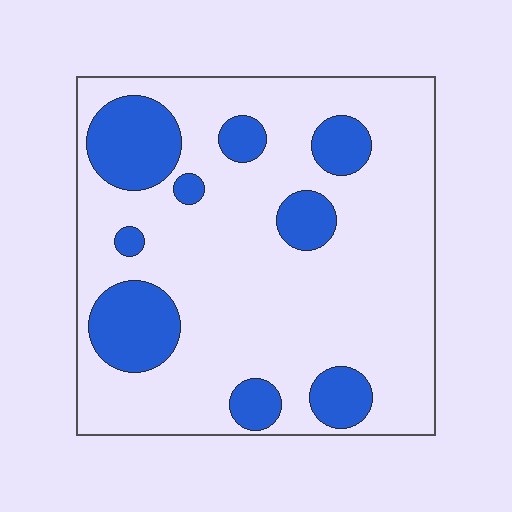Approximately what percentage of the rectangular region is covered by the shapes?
Approximately 20%.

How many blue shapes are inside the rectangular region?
9.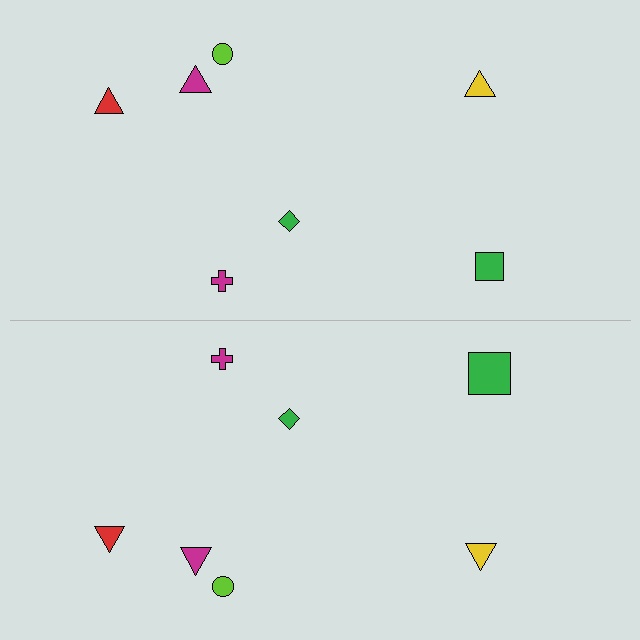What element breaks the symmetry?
The green square on the bottom side has a different size than its mirror counterpart.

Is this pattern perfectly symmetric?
No, the pattern is not perfectly symmetric. The green square on the bottom side has a different size than its mirror counterpart.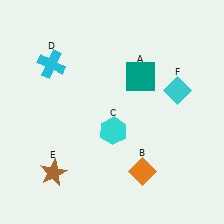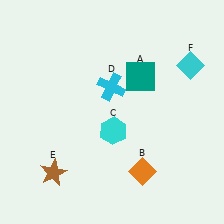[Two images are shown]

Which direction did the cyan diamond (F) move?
The cyan diamond (F) moved up.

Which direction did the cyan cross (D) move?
The cyan cross (D) moved right.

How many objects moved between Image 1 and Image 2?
2 objects moved between the two images.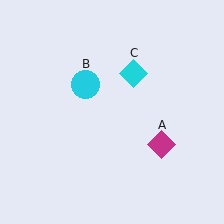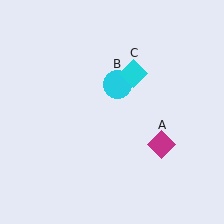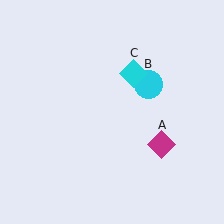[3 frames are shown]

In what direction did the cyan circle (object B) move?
The cyan circle (object B) moved right.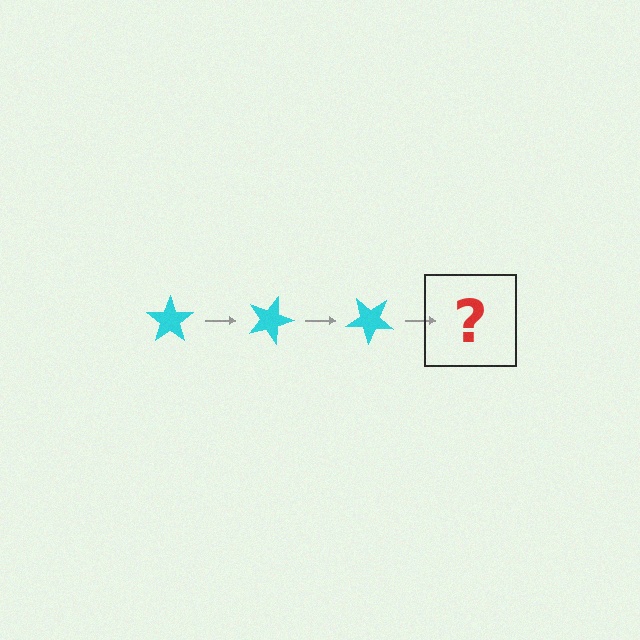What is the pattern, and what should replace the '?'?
The pattern is that the star rotates 20 degrees each step. The '?' should be a cyan star rotated 60 degrees.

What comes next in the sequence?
The next element should be a cyan star rotated 60 degrees.